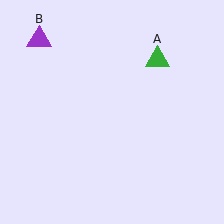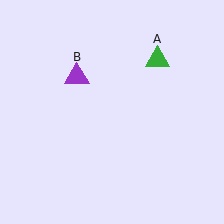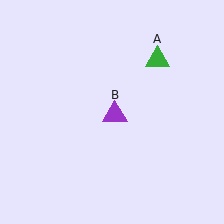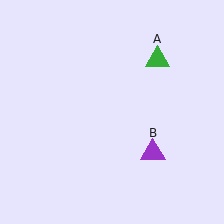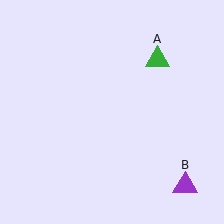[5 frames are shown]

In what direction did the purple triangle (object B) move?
The purple triangle (object B) moved down and to the right.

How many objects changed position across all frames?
1 object changed position: purple triangle (object B).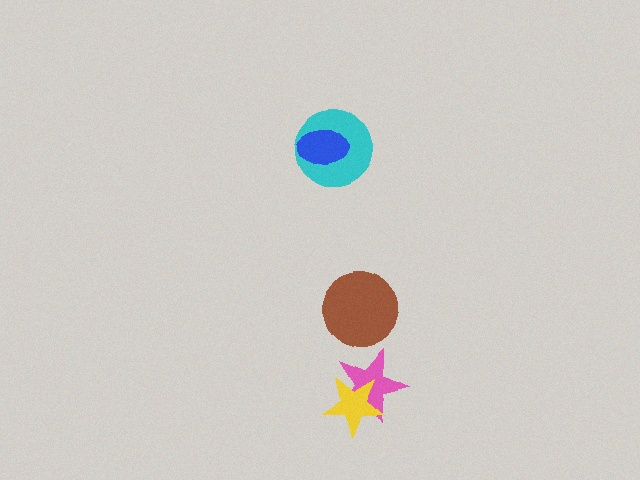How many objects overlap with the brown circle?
0 objects overlap with the brown circle.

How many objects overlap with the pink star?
1 object overlaps with the pink star.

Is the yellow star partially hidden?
No, no other shape covers it.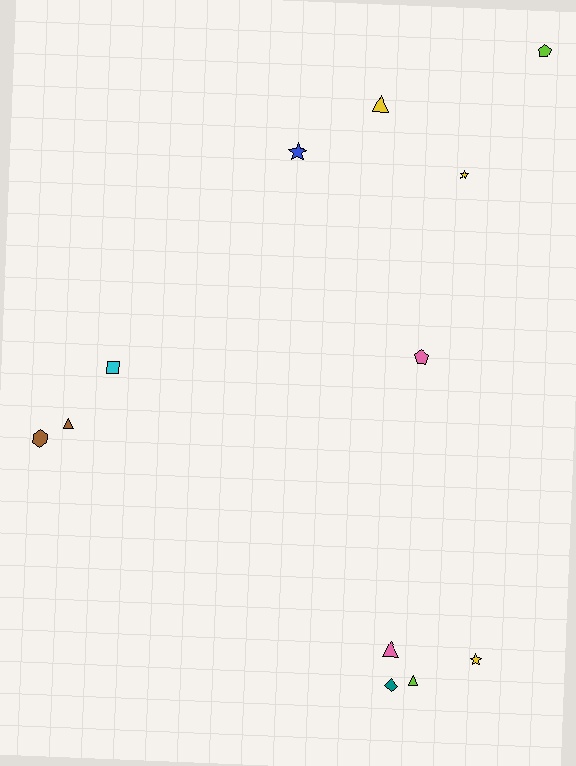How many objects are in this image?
There are 12 objects.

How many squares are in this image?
There is 1 square.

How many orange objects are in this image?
There are no orange objects.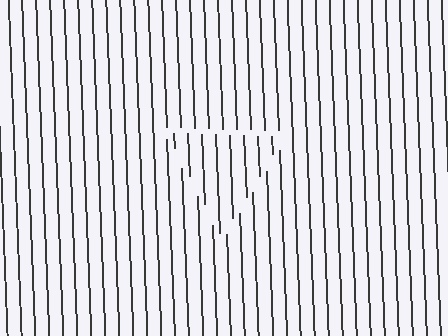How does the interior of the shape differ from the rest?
The interior of the shape contains the same grating, shifted by half a period — the contour is defined by the phase discontinuity where line-ends from the inner and outer gratings abut.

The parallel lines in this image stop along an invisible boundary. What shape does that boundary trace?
An illusory triangle. The interior of the shape contains the same grating, shifted by half a period — the contour is defined by the phase discontinuity where line-ends from the inner and outer gratings abut.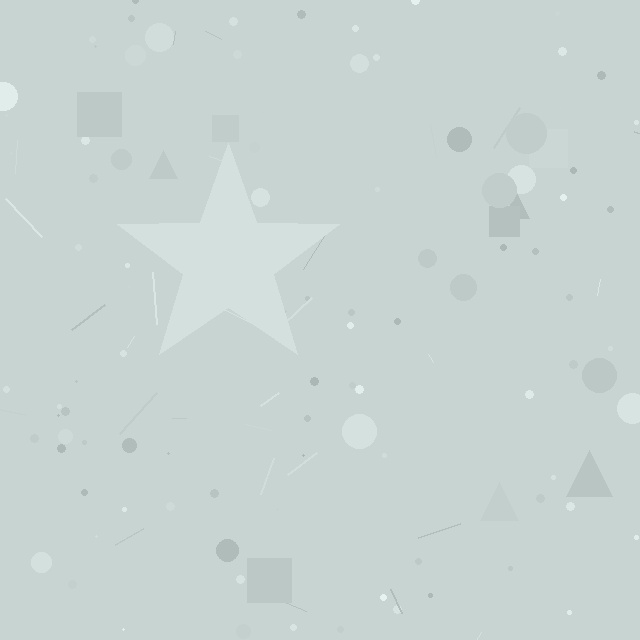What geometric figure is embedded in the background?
A star is embedded in the background.